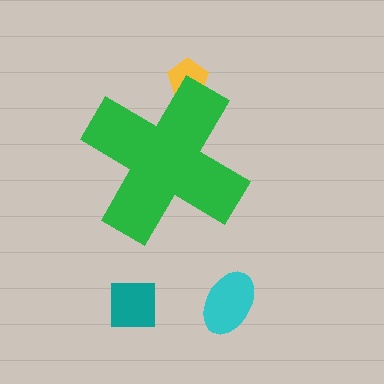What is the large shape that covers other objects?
A green cross.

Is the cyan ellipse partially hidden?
No, the cyan ellipse is fully visible.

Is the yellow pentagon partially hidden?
Yes, the yellow pentagon is partially hidden behind the green cross.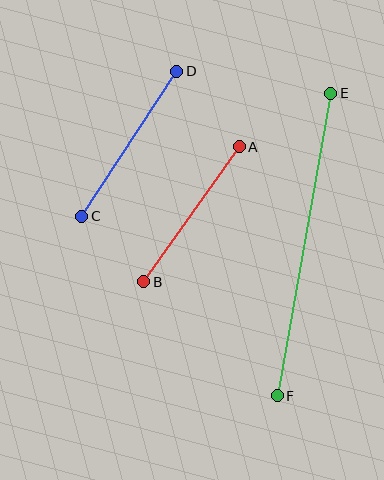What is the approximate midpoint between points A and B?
The midpoint is at approximately (191, 214) pixels.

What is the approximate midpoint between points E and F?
The midpoint is at approximately (304, 244) pixels.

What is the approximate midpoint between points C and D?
The midpoint is at approximately (129, 144) pixels.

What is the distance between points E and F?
The distance is approximately 307 pixels.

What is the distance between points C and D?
The distance is approximately 173 pixels.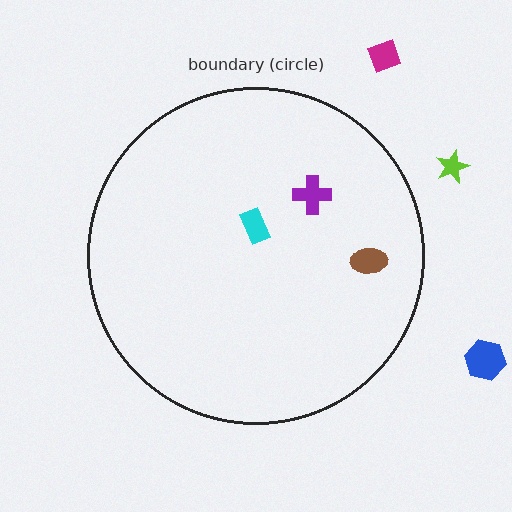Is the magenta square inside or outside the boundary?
Outside.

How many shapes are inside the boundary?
3 inside, 3 outside.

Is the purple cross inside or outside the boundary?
Inside.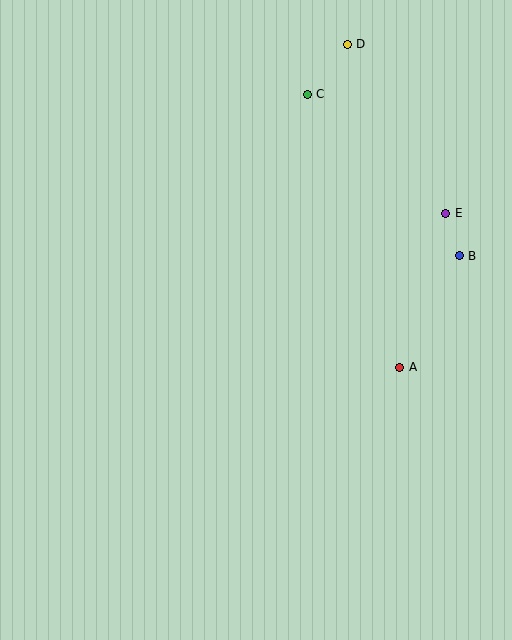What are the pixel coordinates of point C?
Point C is at (307, 94).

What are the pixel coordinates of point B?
Point B is at (459, 256).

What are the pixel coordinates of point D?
Point D is at (347, 44).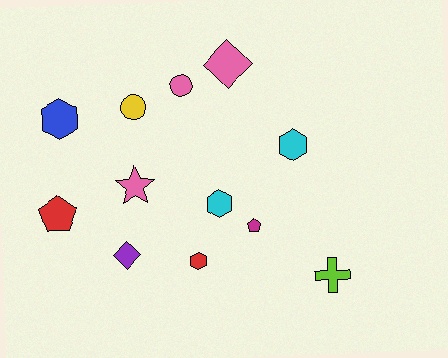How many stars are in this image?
There is 1 star.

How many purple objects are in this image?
There is 1 purple object.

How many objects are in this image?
There are 12 objects.